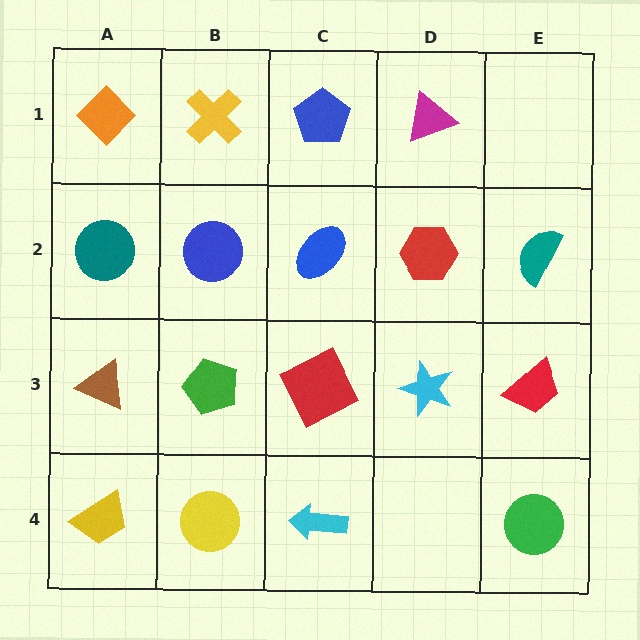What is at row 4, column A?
A yellow trapezoid.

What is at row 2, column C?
A blue ellipse.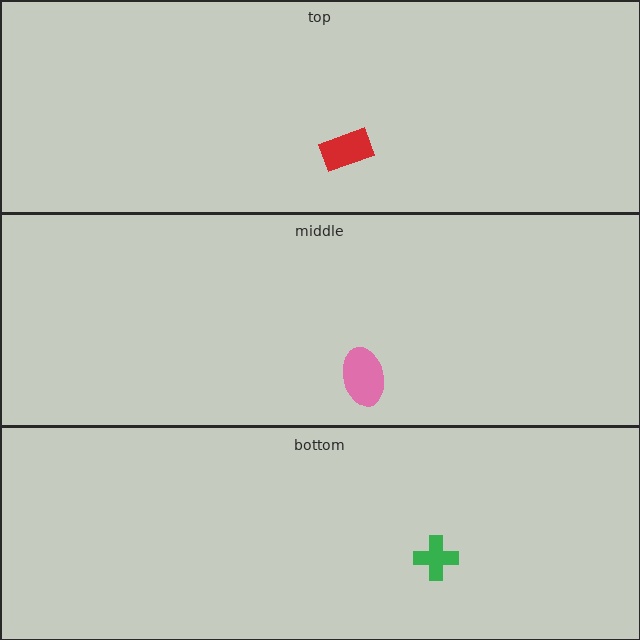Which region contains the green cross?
The bottom region.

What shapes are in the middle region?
The pink ellipse.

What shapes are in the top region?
The red rectangle.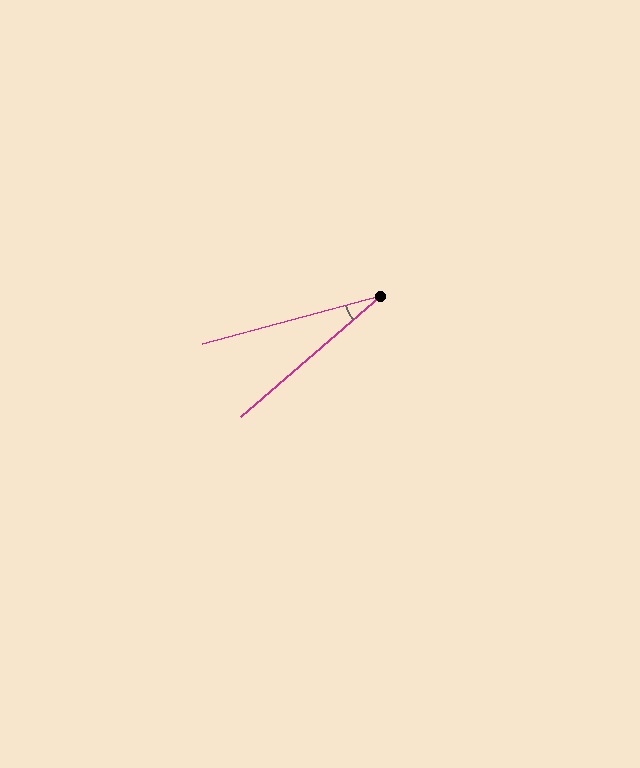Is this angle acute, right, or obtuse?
It is acute.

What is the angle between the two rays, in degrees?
Approximately 26 degrees.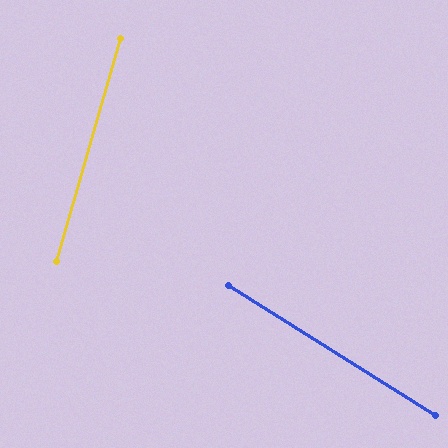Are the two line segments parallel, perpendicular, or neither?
Neither parallel nor perpendicular — they differ by about 74°.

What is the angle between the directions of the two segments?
Approximately 74 degrees.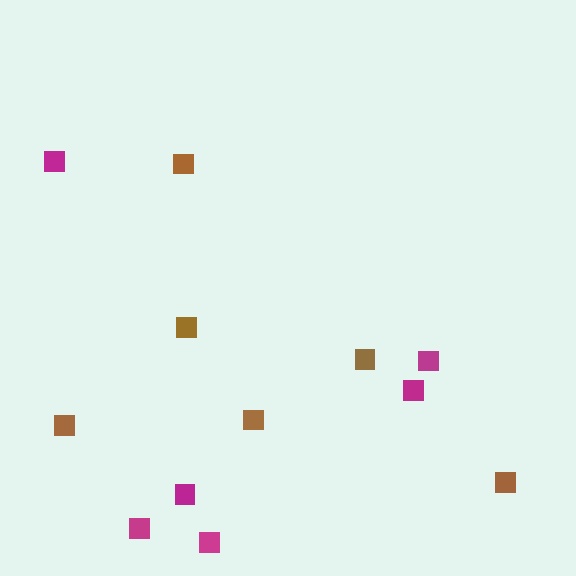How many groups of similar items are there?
There are 2 groups: one group of magenta squares (6) and one group of brown squares (6).